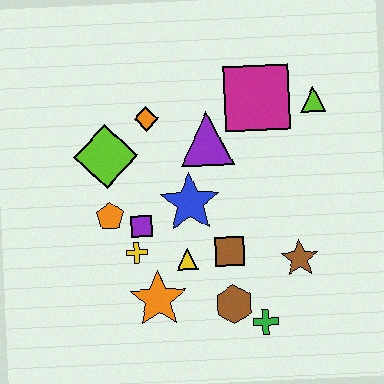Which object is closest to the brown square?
The yellow triangle is closest to the brown square.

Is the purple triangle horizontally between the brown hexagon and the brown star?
No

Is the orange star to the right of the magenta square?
No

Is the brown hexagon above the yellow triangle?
No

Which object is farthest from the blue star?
The lime triangle is farthest from the blue star.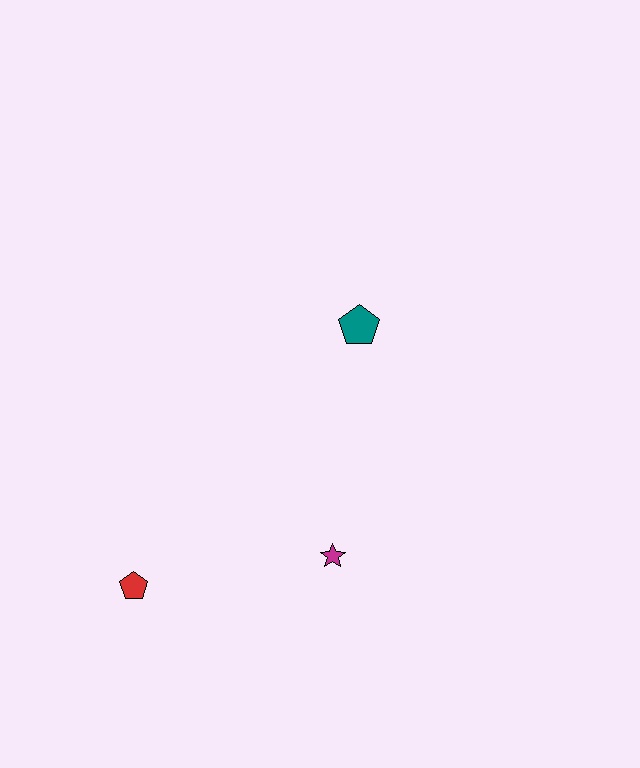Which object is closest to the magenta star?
The red pentagon is closest to the magenta star.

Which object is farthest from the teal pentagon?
The red pentagon is farthest from the teal pentagon.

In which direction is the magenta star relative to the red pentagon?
The magenta star is to the right of the red pentagon.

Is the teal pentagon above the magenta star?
Yes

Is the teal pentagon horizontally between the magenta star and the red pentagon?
No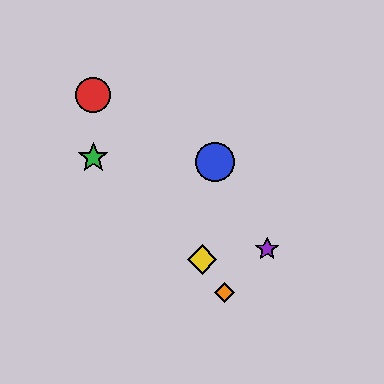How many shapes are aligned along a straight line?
3 shapes (the red circle, the yellow diamond, the orange diamond) are aligned along a straight line.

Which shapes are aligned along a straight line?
The red circle, the yellow diamond, the orange diamond are aligned along a straight line.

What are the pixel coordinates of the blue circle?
The blue circle is at (215, 162).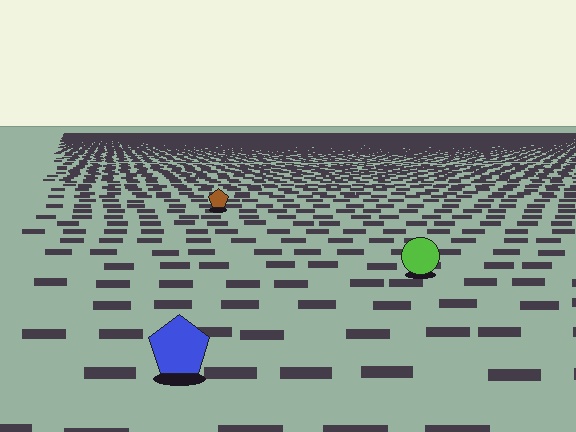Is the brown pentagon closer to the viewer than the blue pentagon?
No. The blue pentagon is closer — you can tell from the texture gradient: the ground texture is coarser near it.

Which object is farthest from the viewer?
The brown pentagon is farthest from the viewer. It appears smaller and the ground texture around it is denser.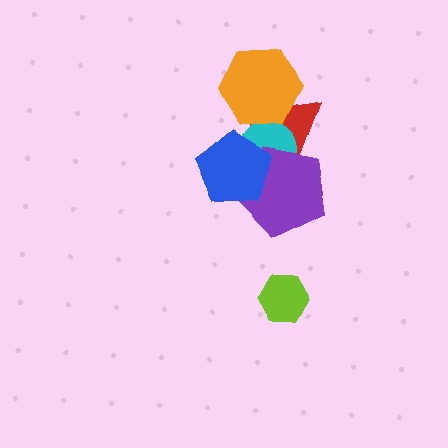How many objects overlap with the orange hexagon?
2 objects overlap with the orange hexagon.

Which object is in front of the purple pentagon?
The blue pentagon is in front of the purple pentagon.